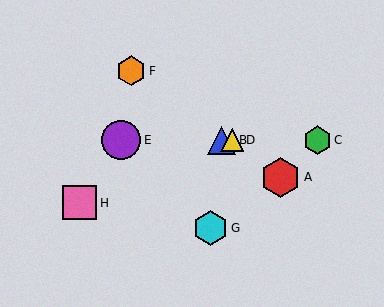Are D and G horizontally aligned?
No, D is at y≈140 and G is at y≈228.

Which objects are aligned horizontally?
Objects B, C, D, E are aligned horizontally.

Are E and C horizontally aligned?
Yes, both are at y≈140.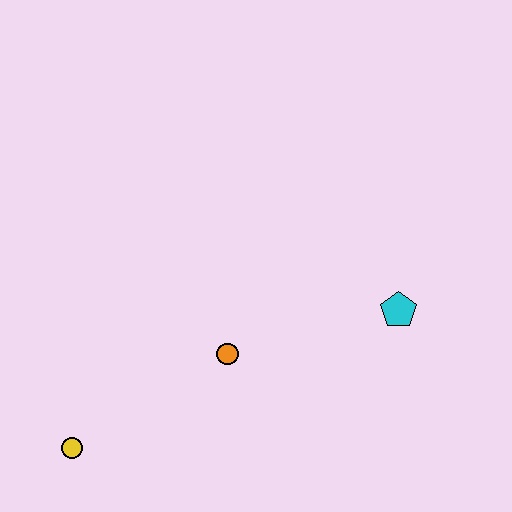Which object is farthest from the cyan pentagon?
The yellow circle is farthest from the cyan pentagon.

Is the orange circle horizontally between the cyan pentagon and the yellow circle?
Yes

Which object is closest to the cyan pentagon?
The orange circle is closest to the cyan pentagon.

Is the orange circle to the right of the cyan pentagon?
No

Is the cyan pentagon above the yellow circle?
Yes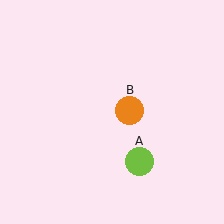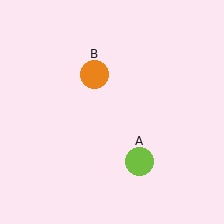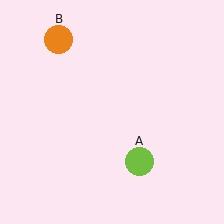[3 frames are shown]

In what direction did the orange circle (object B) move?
The orange circle (object B) moved up and to the left.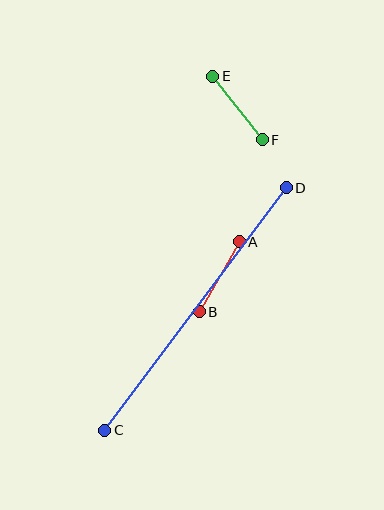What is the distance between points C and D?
The distance is approximately 303 pixels.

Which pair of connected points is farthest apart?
Points C and D are farthest apart.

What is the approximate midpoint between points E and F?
The midpoint is at approximately (238, 108) pixels.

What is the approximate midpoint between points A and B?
The midpoint is at approximately (219, 277) pixels.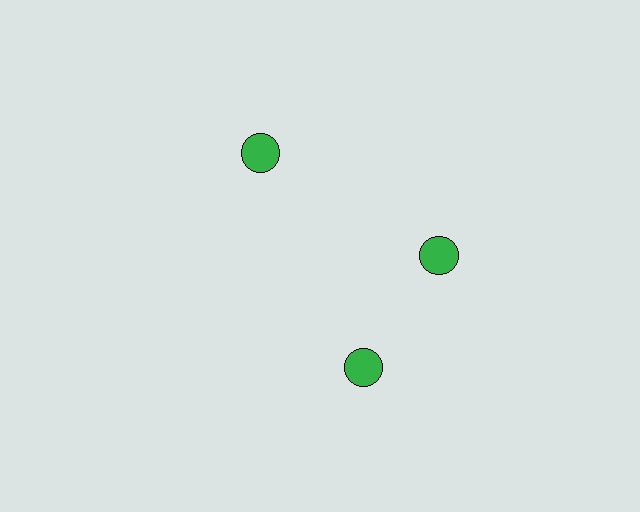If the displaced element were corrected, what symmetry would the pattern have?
It would have 3-fold rotational symmetry — the pattern would map onto itself every 120 degrees.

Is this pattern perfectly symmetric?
No. The 3 green circles are arranged in a ring, but one element near the 7 o'clock position is rotated out of alignment along the ring, breaking the 3-fold rotational symmetry.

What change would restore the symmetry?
The symmetry would be restored by rotating it back into even spacing with its neighbors so that all 3 circles sit at equal angles and equal distance from the center.